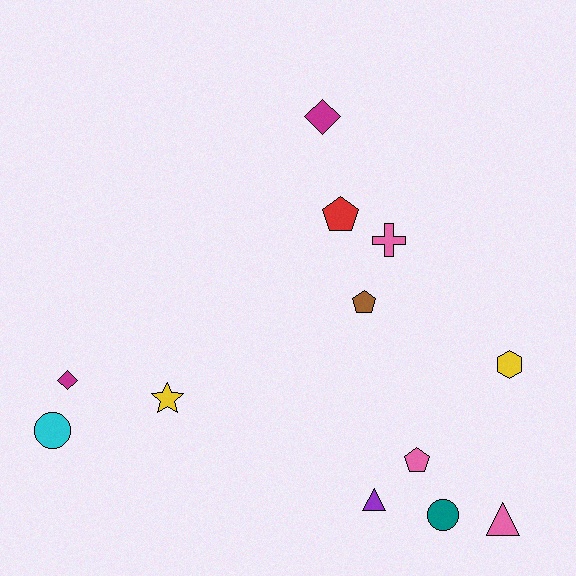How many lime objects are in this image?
There are no lime objects.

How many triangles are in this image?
There are 2 triangles.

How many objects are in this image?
There are 12 objects.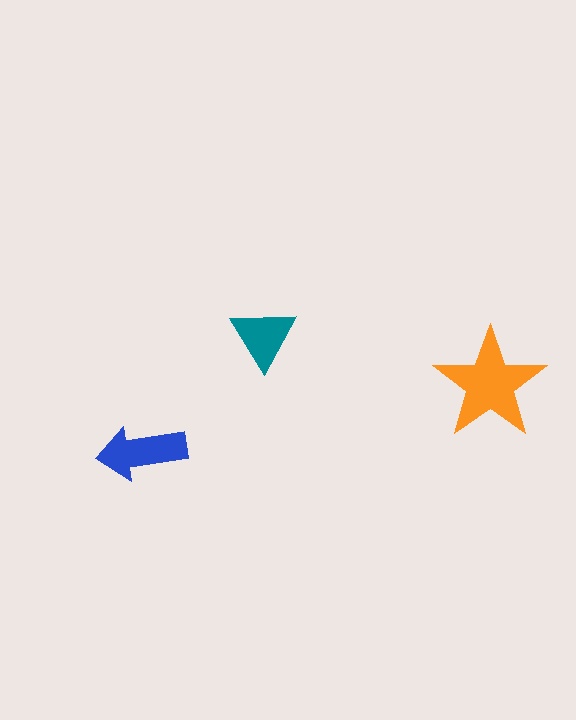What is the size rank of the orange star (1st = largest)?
1st.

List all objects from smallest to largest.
The teal triangle, the blue arrow, the orange star.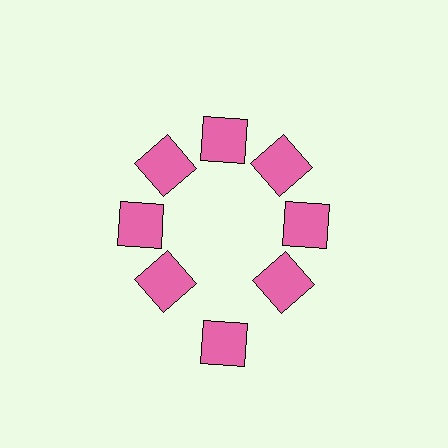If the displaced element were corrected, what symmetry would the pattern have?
It would have 8-fold rotational symmetry — the pattern would map onto itself every 45 degrees.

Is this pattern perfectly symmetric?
No. The 8 pink squares are arranged in a ring, but one element near the 6 o'clock position is pushed outward from the center, breaking the 8-fold rotational symmetry.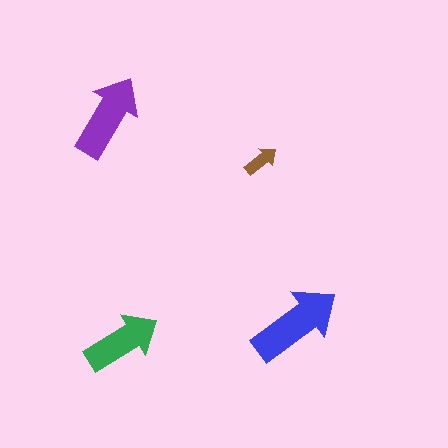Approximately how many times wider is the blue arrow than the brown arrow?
About 2.5 times wider.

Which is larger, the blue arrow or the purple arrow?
The blue one.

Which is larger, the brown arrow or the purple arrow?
The purple one.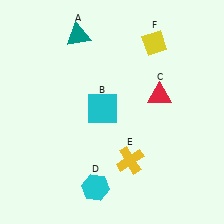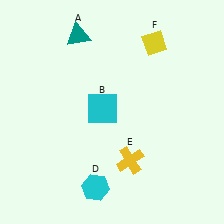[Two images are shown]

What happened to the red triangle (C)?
The red triangle (C) was removed in Image 2. It was in the top-right area of Image 1.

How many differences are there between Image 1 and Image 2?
There is 1 difference between the two images.